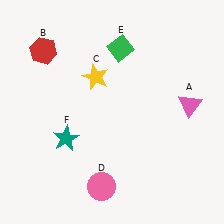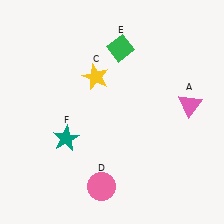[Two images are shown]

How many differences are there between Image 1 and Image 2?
There is 1 difference between the two images.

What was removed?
The red hexagon (B) was removed in Image 2.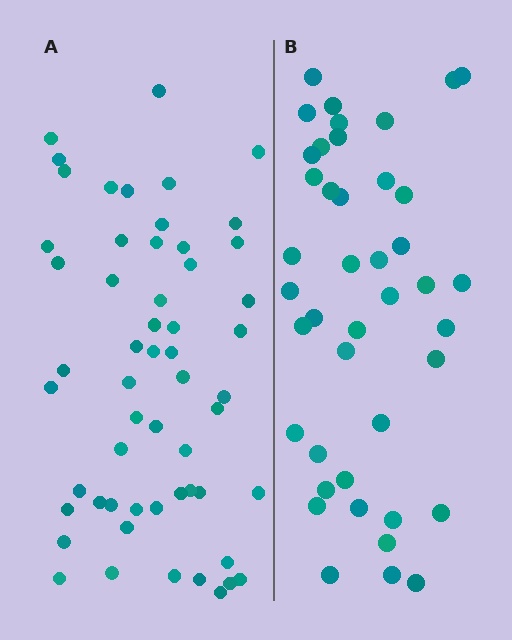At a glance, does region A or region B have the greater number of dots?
Region A (the left region) has more dots.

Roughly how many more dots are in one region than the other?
Region A has approximately 15 more dots than region B.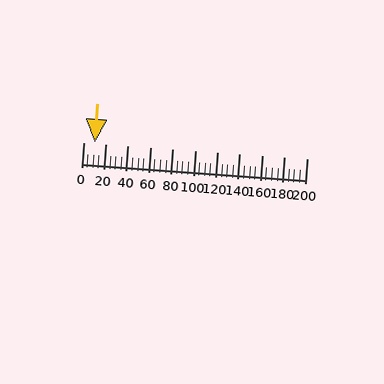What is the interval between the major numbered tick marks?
The major tick marks are spaced 20 units apart.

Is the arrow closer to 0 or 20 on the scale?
The arrow is closer to 20.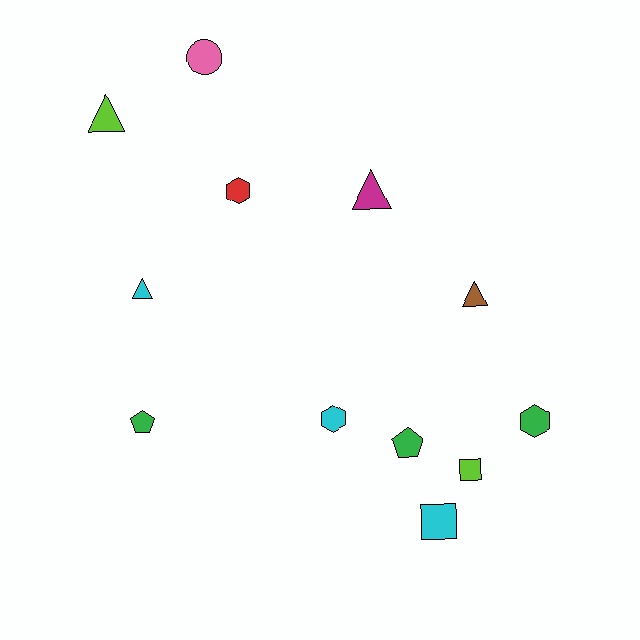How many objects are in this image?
There are 12 objects.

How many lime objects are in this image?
There are 2 lime objects.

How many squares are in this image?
There are 2 squares.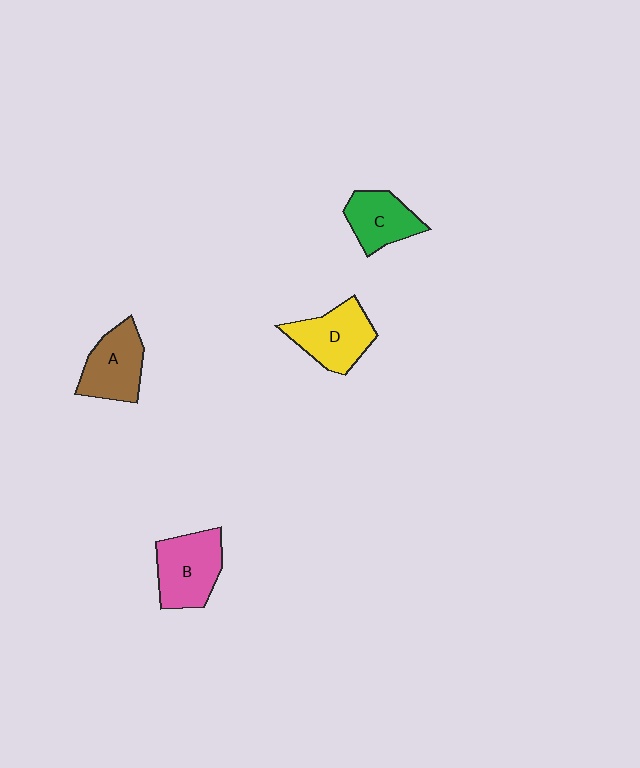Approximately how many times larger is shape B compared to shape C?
Approximately 1.3 times.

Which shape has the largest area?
Shape B (pink).